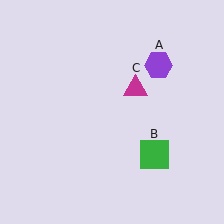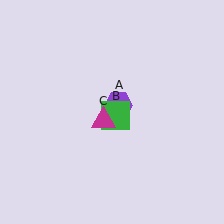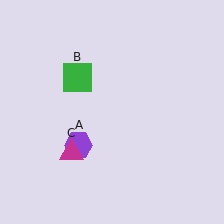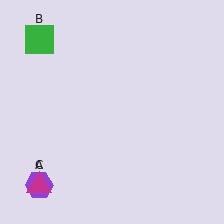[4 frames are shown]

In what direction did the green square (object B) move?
The green square (object B) moved up and to the left.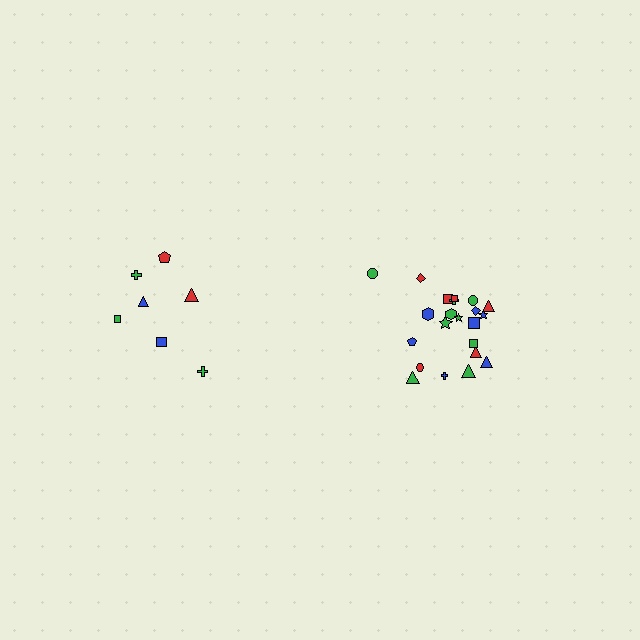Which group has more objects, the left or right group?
The right group.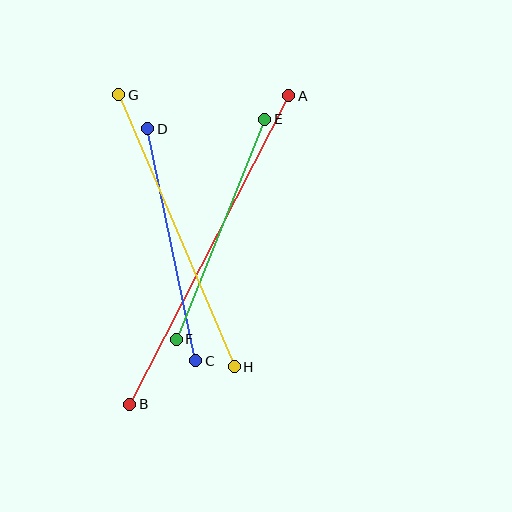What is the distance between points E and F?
The distance is approximately 237 pixels.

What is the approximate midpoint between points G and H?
The midpoint is at approximately (177, 231) pixels.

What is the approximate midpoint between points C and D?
The midpoint is at approximately (172, 245) pixels.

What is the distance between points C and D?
The distance is approximately 237 pixels.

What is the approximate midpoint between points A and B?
The midpoint is at approximately (209, 250) pixels.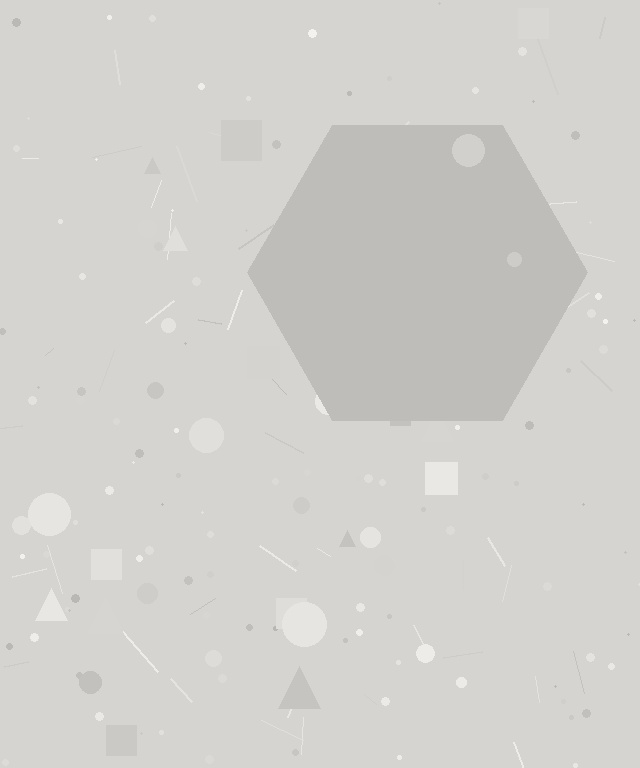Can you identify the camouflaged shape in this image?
The camouflaged shape is a hexagon.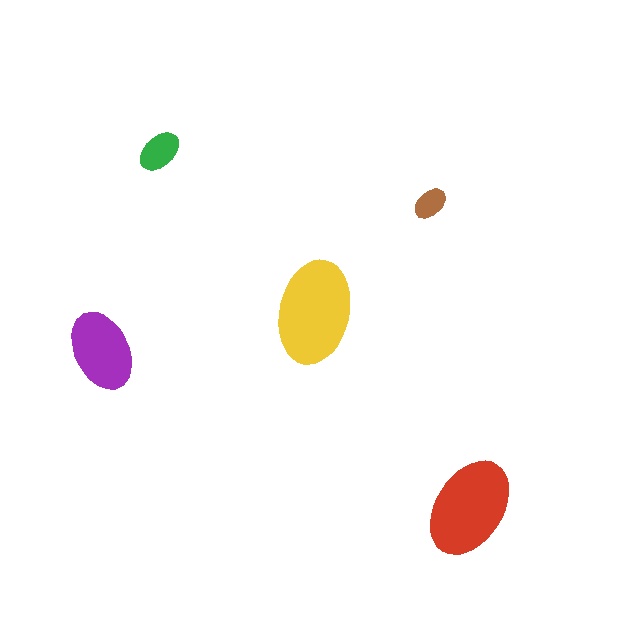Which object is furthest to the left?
The purple ellipse is leftmost.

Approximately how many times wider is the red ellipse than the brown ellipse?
About 3 times wider.